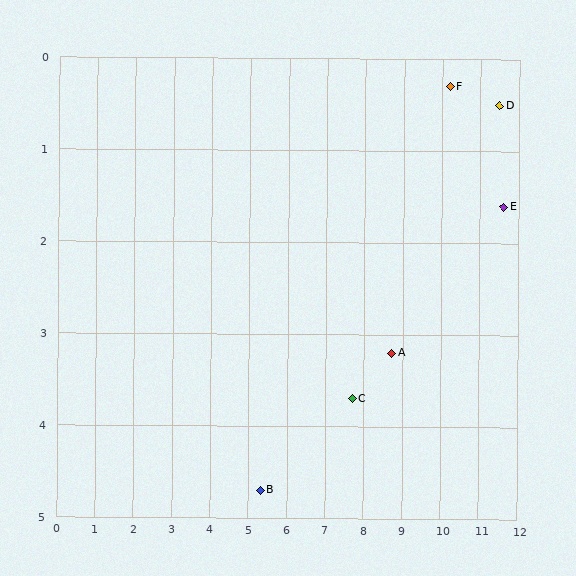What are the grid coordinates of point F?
Point F is at approximately (10.2, 0.3).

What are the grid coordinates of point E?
Point E is at approximately (11.6, 1.6).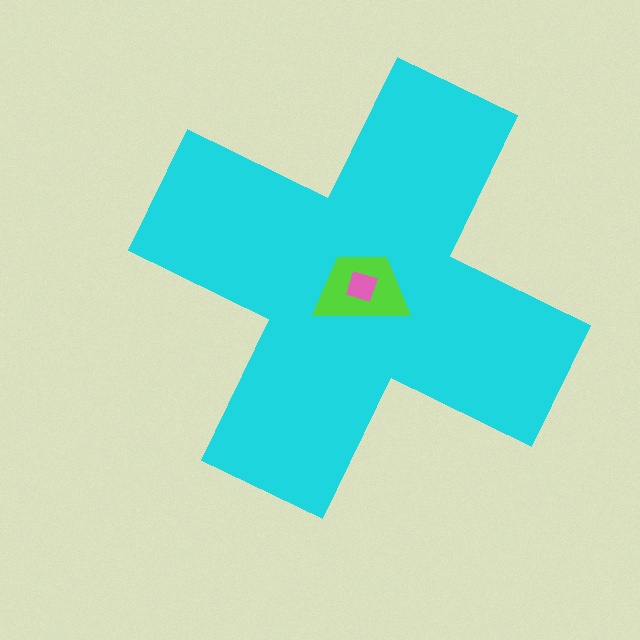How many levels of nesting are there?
3.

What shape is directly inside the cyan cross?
The lime trapezoid.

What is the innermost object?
The pink square.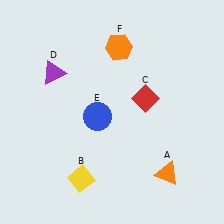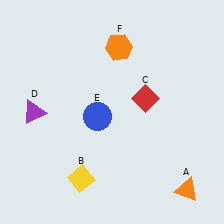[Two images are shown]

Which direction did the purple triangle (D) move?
The purple triangle (D) moved down.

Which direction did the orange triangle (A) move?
The orange triangle (A) moved right.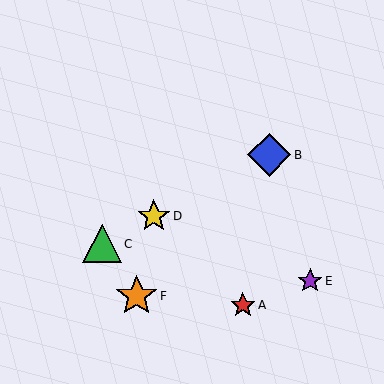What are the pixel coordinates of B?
Object B is at (269, 155).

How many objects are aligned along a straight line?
3 objects (B, C, D) are aligned along a straight line.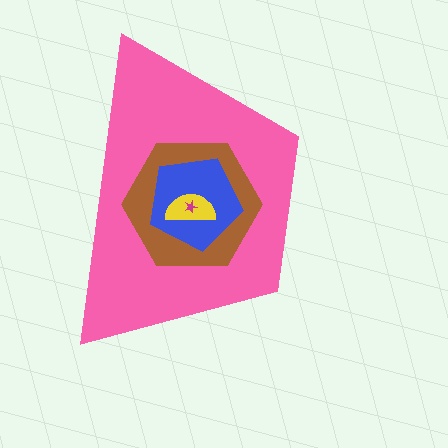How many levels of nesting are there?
5.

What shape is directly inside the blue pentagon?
The yellow semicircle.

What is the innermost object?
The magenta star.